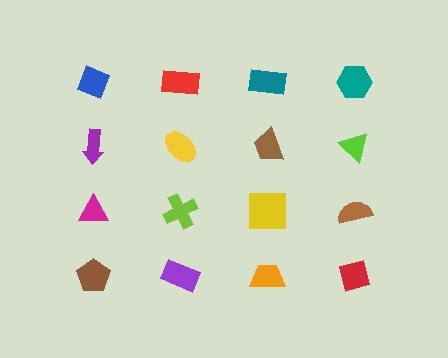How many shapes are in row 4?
4 shapes.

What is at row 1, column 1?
A blue diamond.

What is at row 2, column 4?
A lime triangle.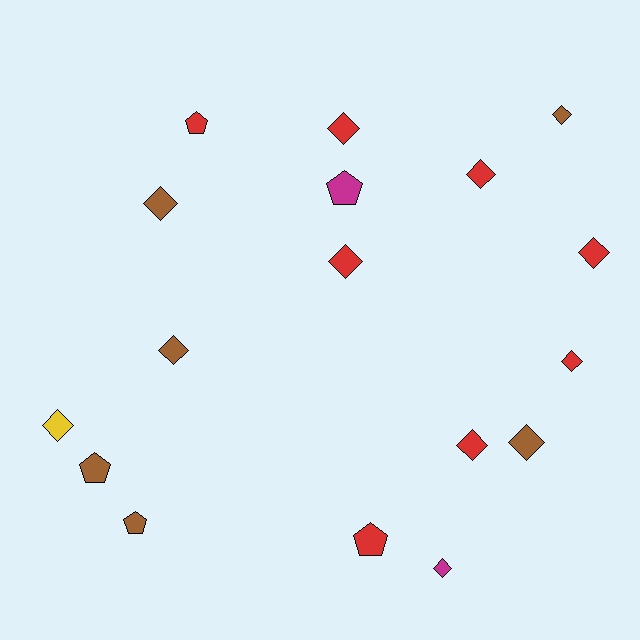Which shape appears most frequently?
Diamond, with 12 objects.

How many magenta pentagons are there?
There is 1 magenta pentagon.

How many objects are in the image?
There are 17 objects.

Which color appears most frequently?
Red, with 8 objects.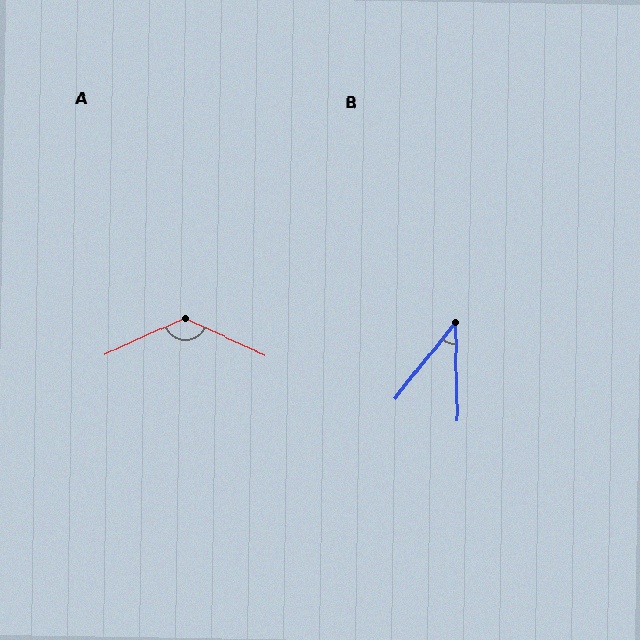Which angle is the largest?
A, at approximately 131 degrees.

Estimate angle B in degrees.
Approximately 39 degrees.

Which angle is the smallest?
B, at approximately 39 degrees.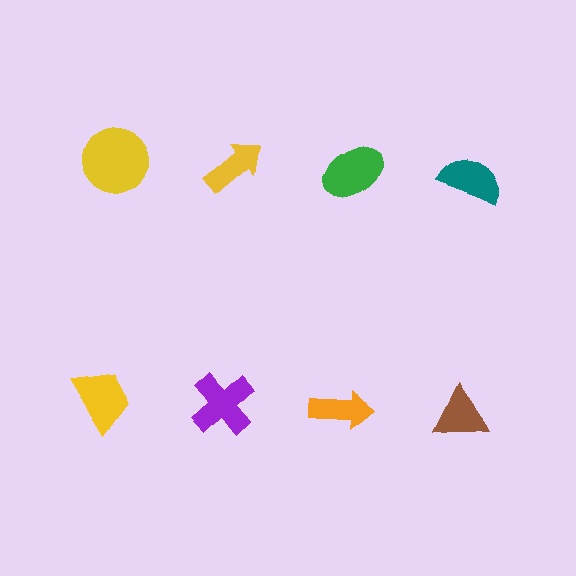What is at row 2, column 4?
A brown triangle.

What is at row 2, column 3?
An orange arrow.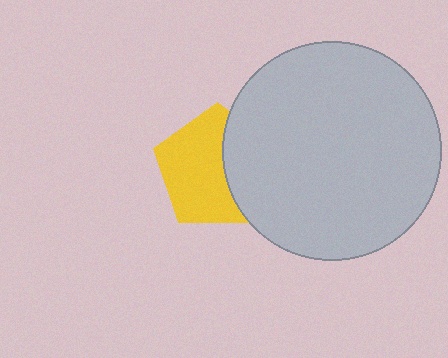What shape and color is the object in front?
The object in front is a light gray circle.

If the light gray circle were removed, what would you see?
You would see the complete yellow pentagon.